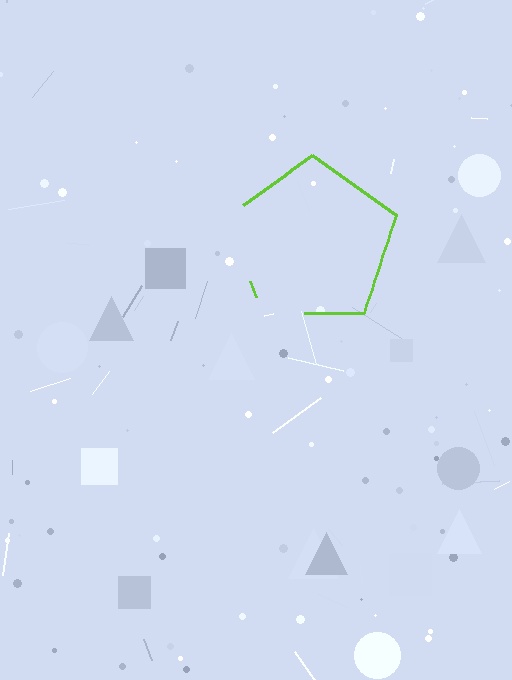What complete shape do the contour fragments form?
The contour fragments form a pentagon.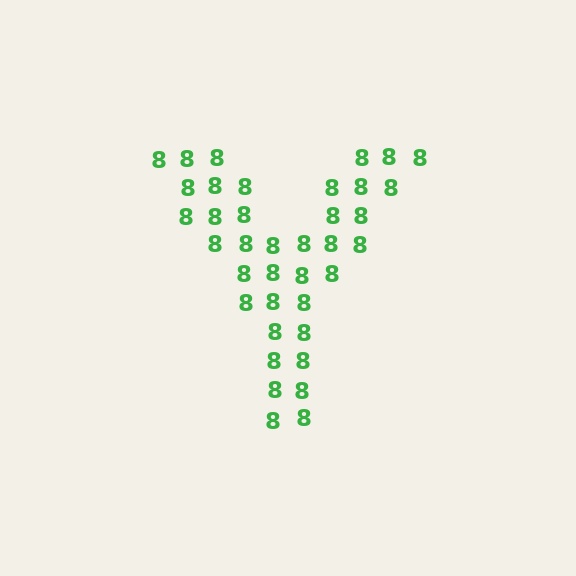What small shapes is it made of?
It is made of small digit 8's.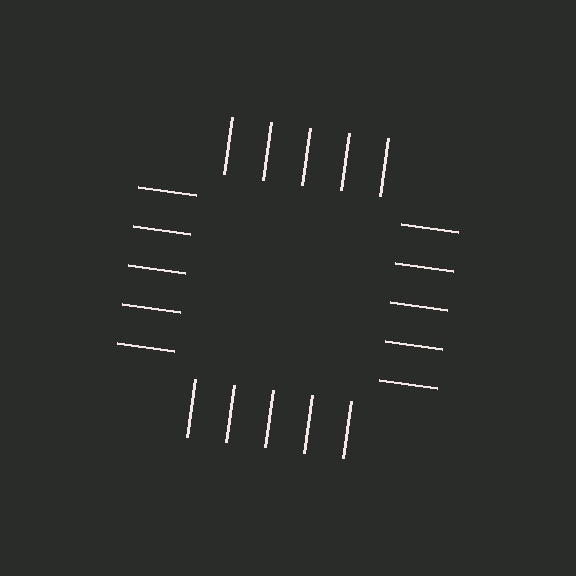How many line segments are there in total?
20 — 5 along each of the 4 edges.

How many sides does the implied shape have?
4 sides — the line-ends trace a square.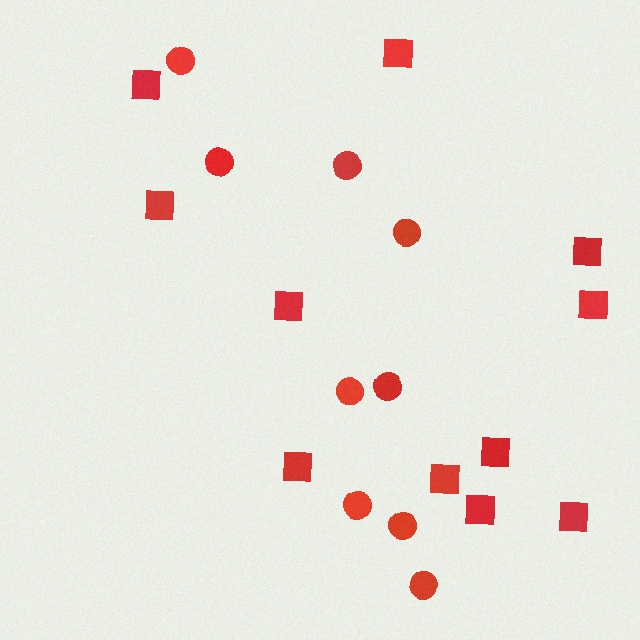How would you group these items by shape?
There are 2 groups: one group of squares (11) and one group of circles (9).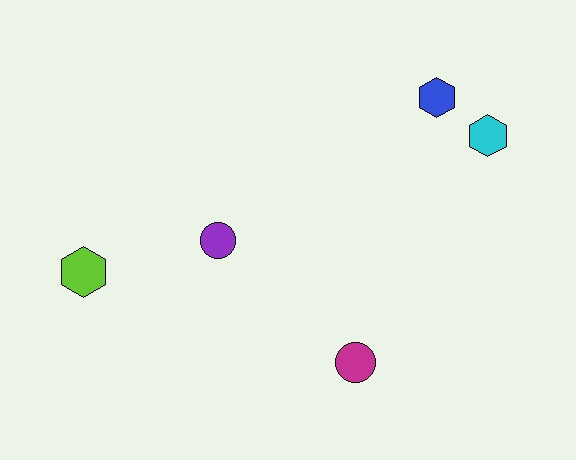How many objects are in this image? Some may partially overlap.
There are 5 objects.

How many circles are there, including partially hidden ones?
There are 2 circles.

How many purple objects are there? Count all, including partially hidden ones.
There is 1 purple object.